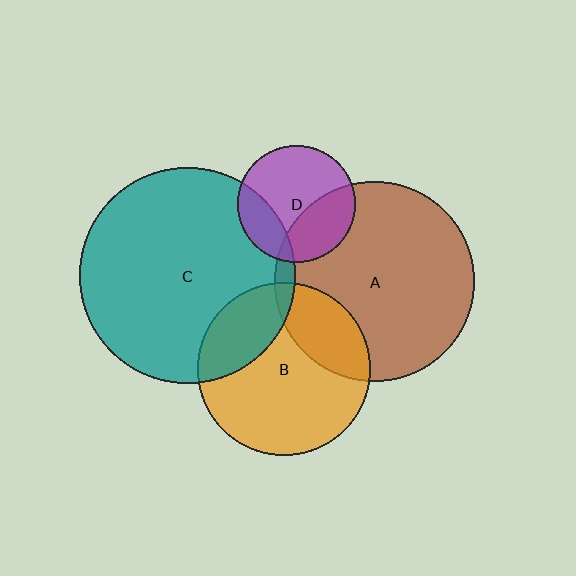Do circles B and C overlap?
Yes.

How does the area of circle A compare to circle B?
Approximately 1.3 times.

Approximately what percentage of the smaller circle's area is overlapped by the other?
Approximately 25%.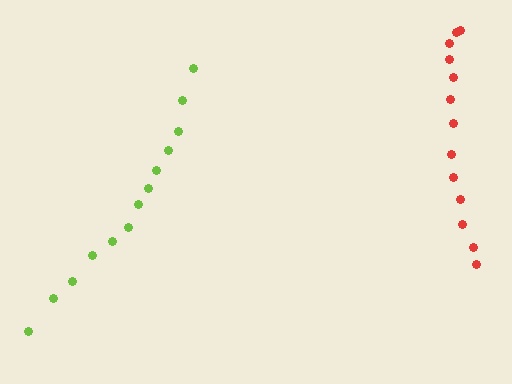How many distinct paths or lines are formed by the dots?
There are 2 distinct paths.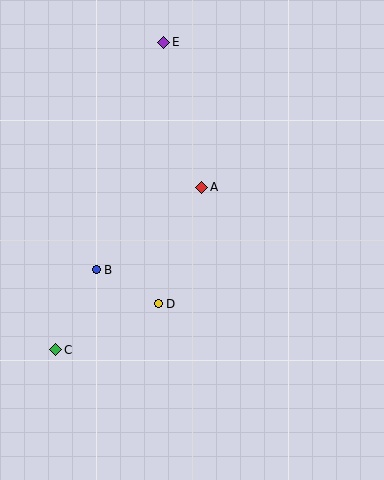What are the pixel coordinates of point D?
Point D is at (158, 304).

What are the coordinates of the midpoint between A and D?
The midpoint between A and D is at (180, 246).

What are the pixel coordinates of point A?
Point A is at (202, 187).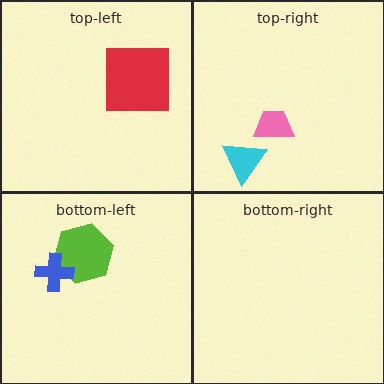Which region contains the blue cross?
The bottom-left region.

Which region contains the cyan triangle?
The top-right region.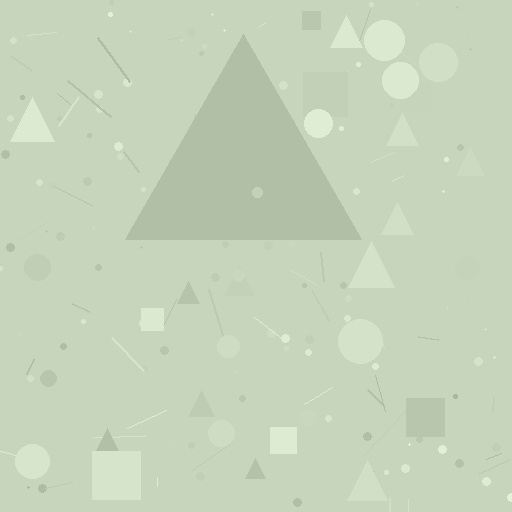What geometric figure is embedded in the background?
A triangle is embedded in the background.